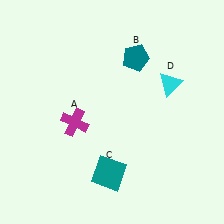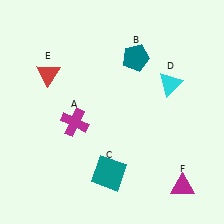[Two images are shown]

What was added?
A red triangle (E), a magenta triangle (F) were added in Image 2.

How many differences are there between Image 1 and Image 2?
There are 2 differences between the two images.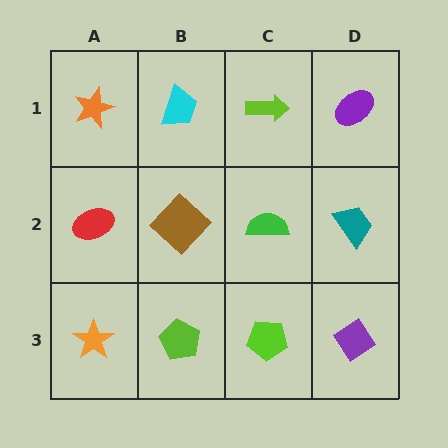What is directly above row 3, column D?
A teal trapezoid.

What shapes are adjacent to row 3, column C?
A green semicircle (row 2, column C), a lime pentagon (row 3, column B), a purple diamond (row 3, column D).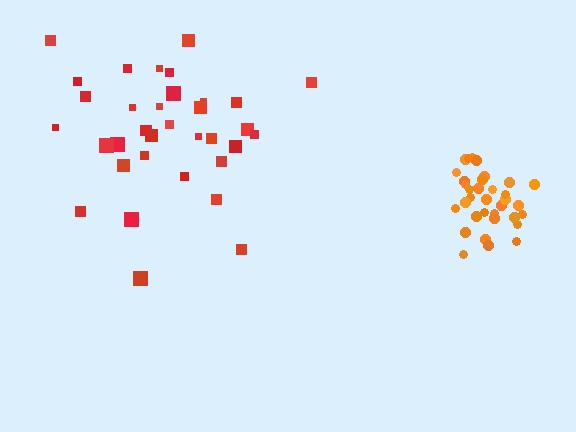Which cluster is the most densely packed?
Orange.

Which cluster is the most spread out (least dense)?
Red.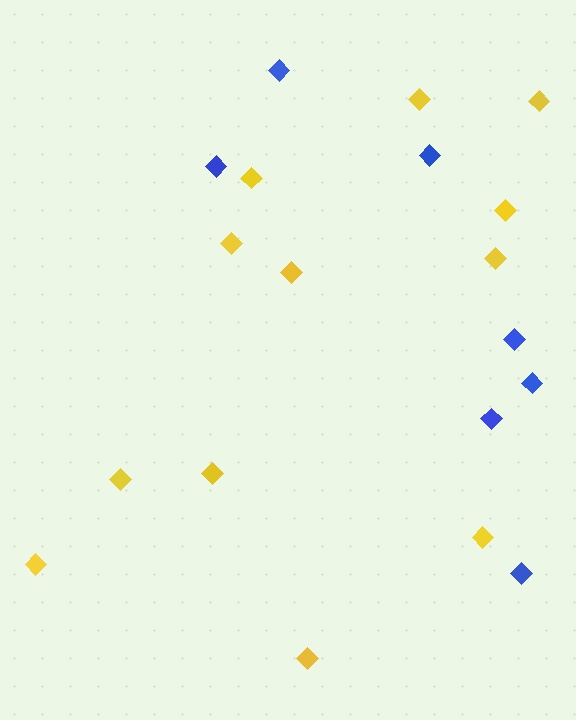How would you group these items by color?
There are 2 groups: one group of blue diamonds (7) and one group of yellow diamonds (12).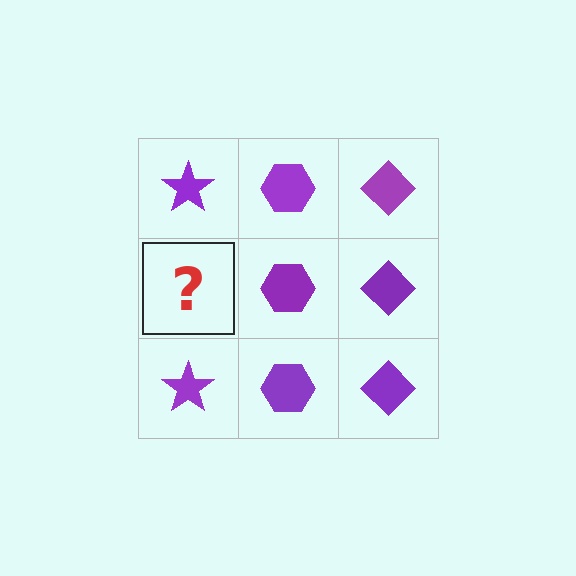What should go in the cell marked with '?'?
The missing cell should contain a purple star.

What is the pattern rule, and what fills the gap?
The rule is that each column has a consistent shape. The gap should be filled with a purple star.